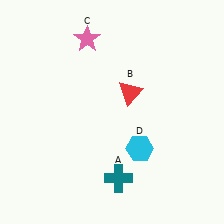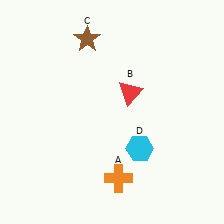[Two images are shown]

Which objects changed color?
A changed from teal to orange. C changed from pink to brown.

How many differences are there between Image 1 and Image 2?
There are 2 differences between the two images.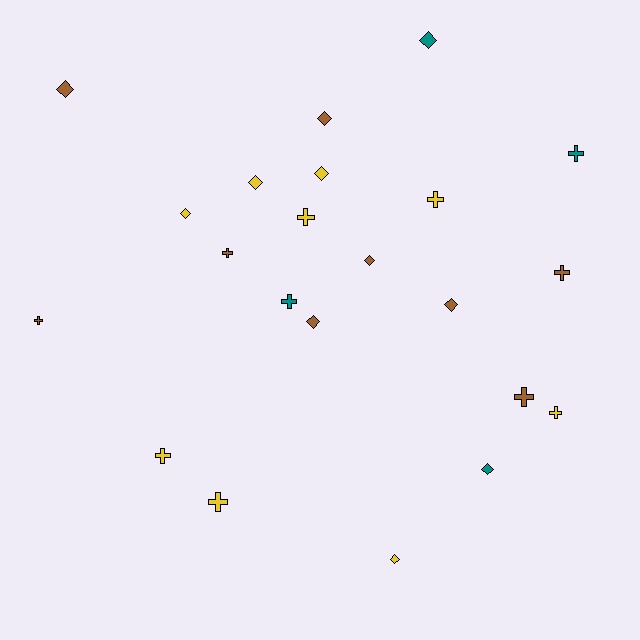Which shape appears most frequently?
Cross, with 11 objects.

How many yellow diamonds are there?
There are 4 yellow diamonds.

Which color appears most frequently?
Yellow, with 9 objects.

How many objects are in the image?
There are 22 objects.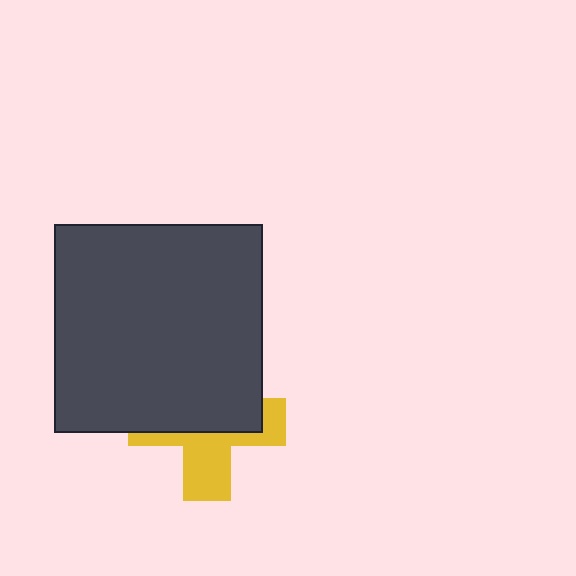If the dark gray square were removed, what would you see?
You would see the complete yellow cross.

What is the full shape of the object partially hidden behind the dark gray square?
The partially hidden object is a yellow cross.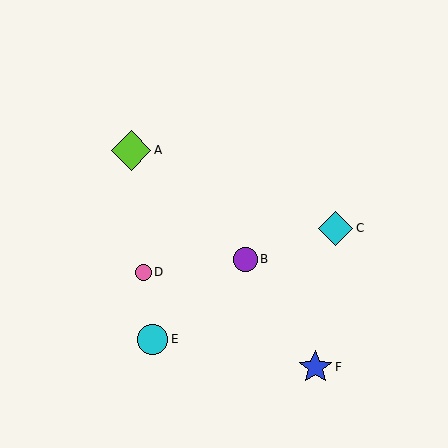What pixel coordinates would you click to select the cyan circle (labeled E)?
Click at (153, 339) to select the cyan circle E.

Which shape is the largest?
The lime diamond (labeled A) is the largest.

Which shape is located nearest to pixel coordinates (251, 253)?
The purple circle (labeled B) at (245, 259) is nearest to that location.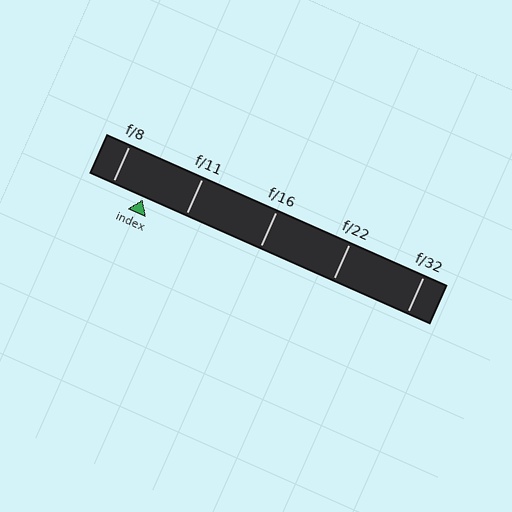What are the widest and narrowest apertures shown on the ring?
The widest aperture shown is f/8 and the narrowest is f/32.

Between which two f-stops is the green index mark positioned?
The index mark is between f/8 and f/11.